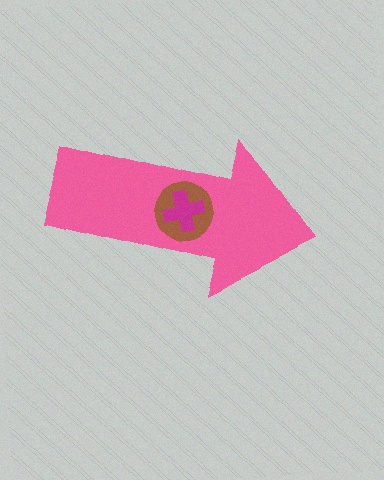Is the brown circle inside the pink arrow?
Yes.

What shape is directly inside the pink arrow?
The brown circle.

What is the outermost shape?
The pink arrow.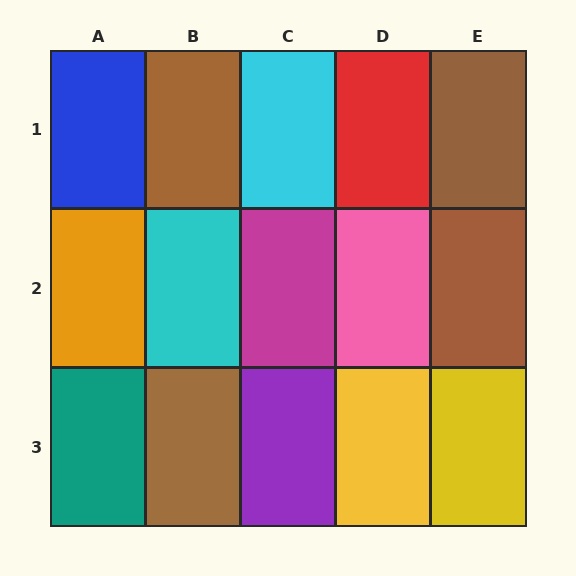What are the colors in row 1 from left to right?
Blue, brown, cyan, red, brown.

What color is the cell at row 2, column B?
Cyan.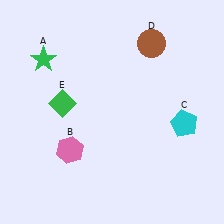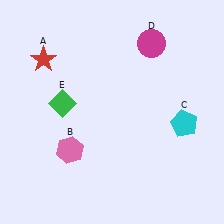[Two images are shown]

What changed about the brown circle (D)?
In Image 1, D is brown. In Image 2, it changed to magenta.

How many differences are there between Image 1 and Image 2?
There are 2 differences between the two images.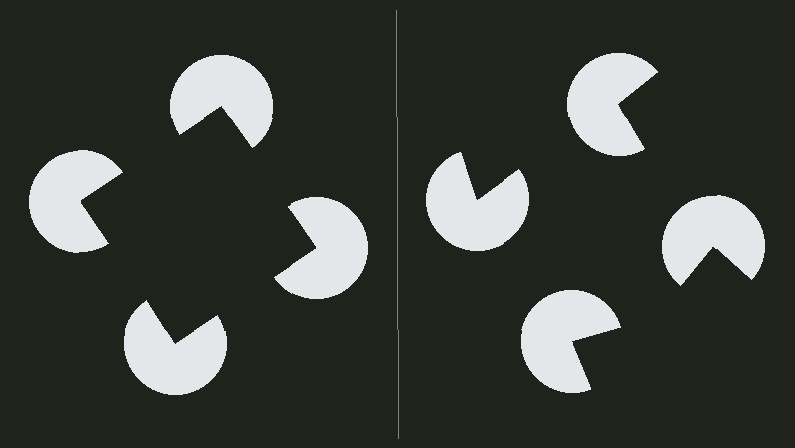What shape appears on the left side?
An illusory square.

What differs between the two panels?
The pac-man discs are positioned identically on both sides; only the wedge orientations differ. On the left they align to a square; on the right they are misaligned.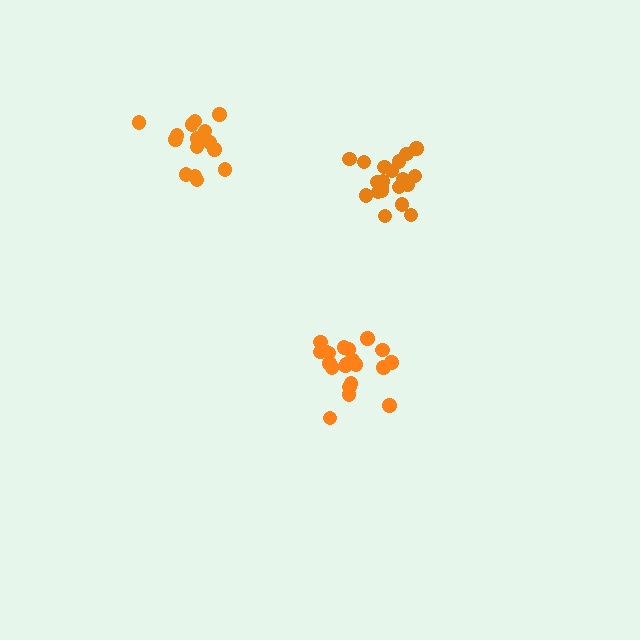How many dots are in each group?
Group 1: 15 dots, Group 2: 21 dots, Group 3: 20 dots (56 total).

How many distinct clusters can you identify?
There are 3 distinct clusters.